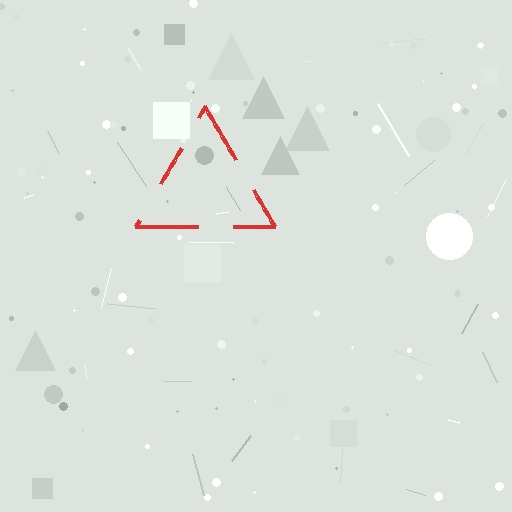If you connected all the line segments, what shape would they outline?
They would outline a triangle.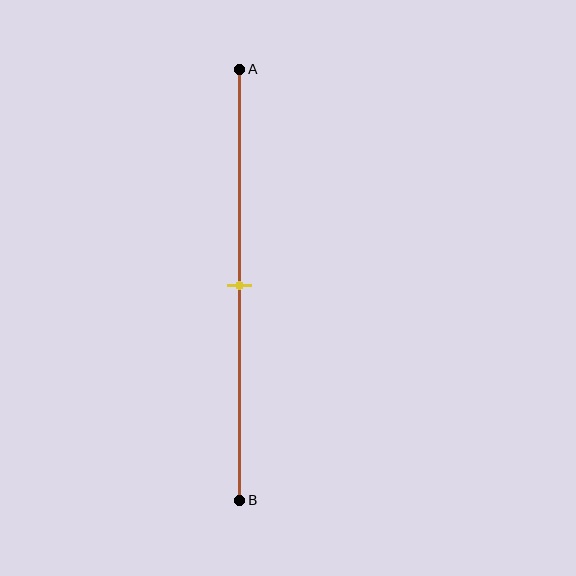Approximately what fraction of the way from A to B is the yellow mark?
The yellow mark is approximately 50% of the way from A to B.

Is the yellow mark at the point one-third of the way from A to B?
No, the mark is at about 50% from A, not at the 33% one-third point.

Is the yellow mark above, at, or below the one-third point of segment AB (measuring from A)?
The yellow mark is below the one-third point of segment AB.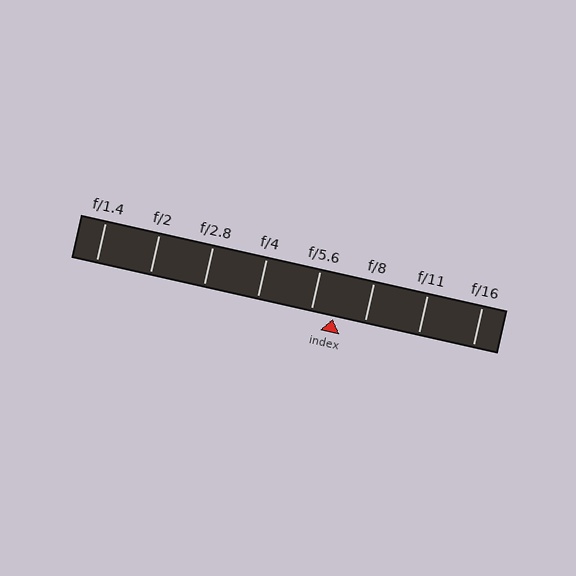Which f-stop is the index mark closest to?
The index mark is closest to f/5.6.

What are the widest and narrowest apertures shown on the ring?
The widest aperture shown is f/1.4 and the narrowest is f/16.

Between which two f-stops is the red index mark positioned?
The index mark is between f/5.6 and f/8.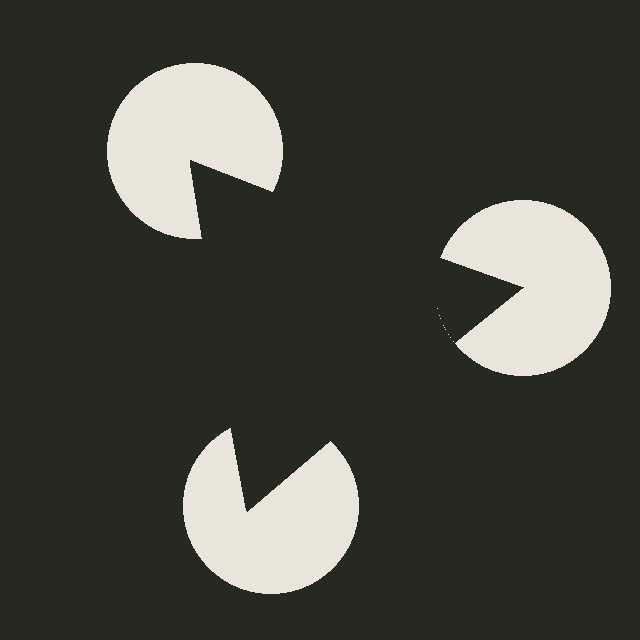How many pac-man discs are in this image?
There are 3 — one at each vertex of the illusory triangle.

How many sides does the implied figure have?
3 sides.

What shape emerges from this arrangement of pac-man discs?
An illusory triangle — its edges are inferred from the aligned wedge cuts in the pac-man discs, not physically drawn.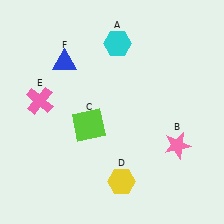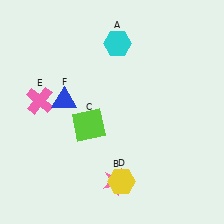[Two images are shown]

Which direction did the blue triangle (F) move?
The blue triangle (F) moved down.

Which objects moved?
The objects that moved are: the pink star (B), the blue triangle (F).